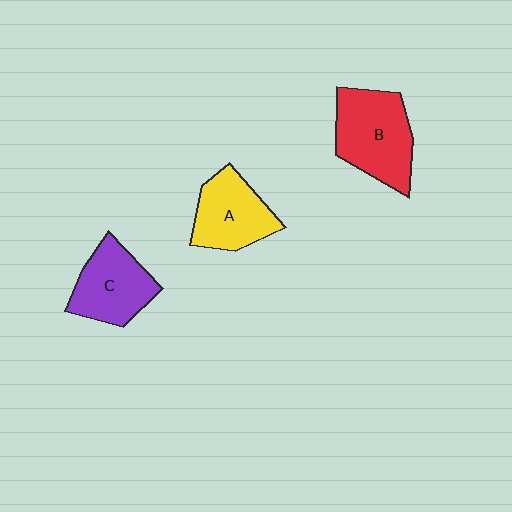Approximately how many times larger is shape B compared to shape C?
Approximately 1.2 times.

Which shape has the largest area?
Shape B (red).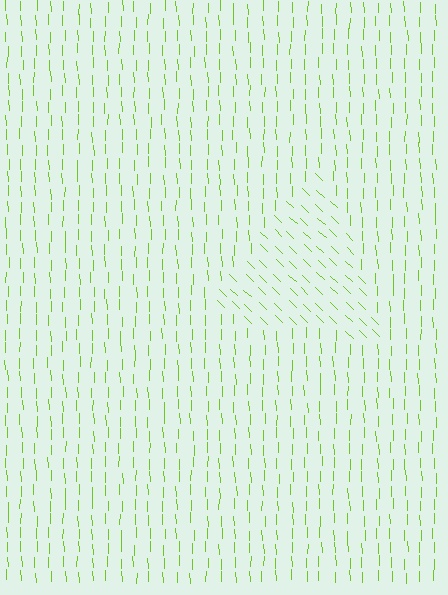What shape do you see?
I see a triangle.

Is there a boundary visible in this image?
Yes, there is a texture boundary formed by a change in line orientation.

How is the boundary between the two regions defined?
The boundary is defined purely by a change in line orientation (approximately 45 degrees difference). All lines are the same color and thickness.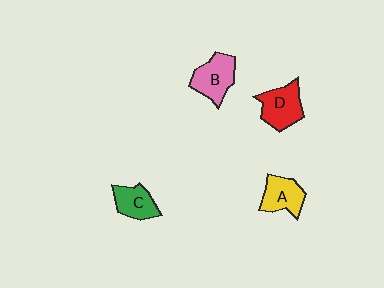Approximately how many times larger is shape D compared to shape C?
Approximately 1.3 times.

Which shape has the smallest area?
Shape C (green).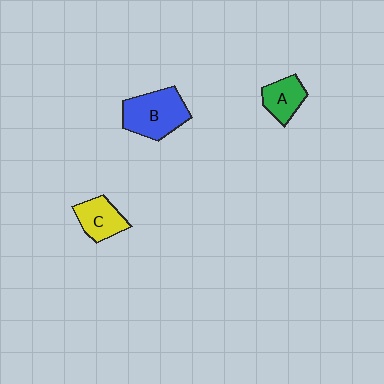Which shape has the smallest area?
Shape A (green).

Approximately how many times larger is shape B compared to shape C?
Approximately 1.6 times.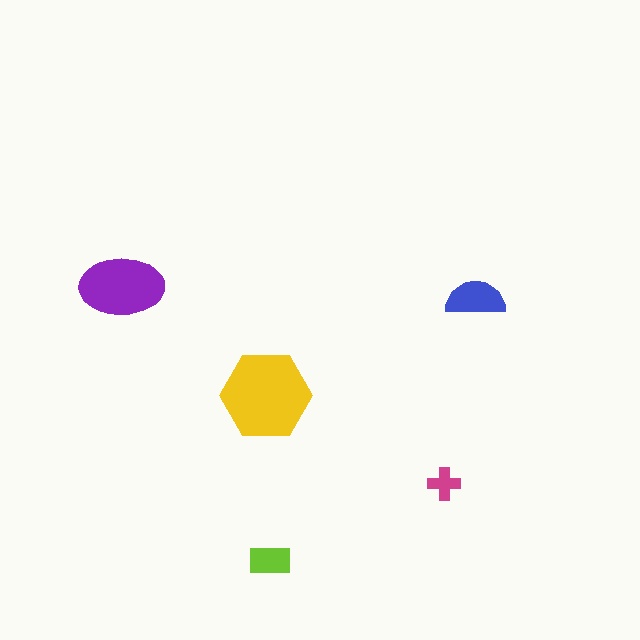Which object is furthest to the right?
The blue semicircle is rightmost.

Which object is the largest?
The yellow hexagon.